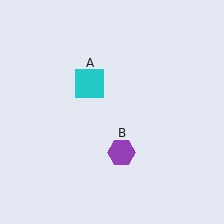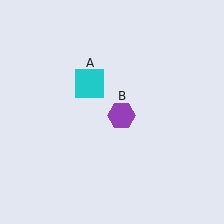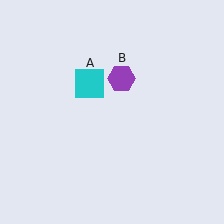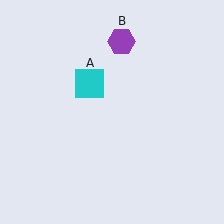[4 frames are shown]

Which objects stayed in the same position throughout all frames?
Cyan square (object A) remained stationary.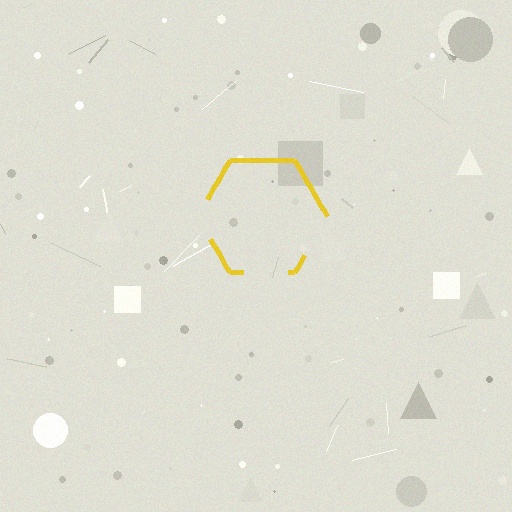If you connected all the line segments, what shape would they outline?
They would outline a hexagon.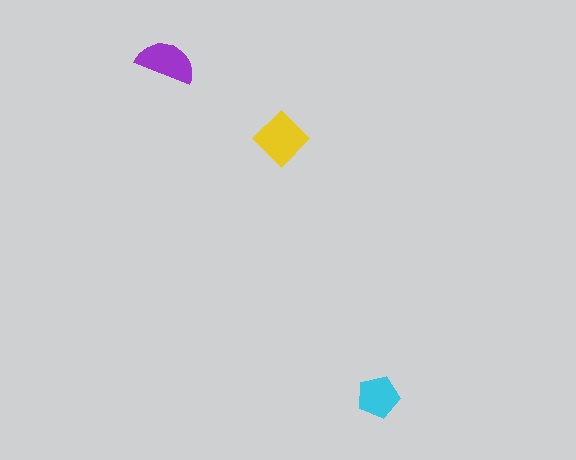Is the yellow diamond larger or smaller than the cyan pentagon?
Larger.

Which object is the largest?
The yellow diamond.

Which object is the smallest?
The cyan pentagon.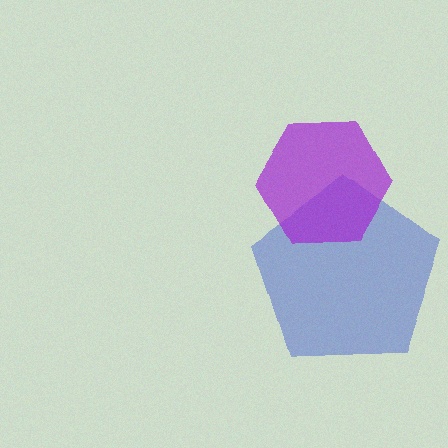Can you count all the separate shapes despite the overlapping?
Yes, there are 2 separate shapes.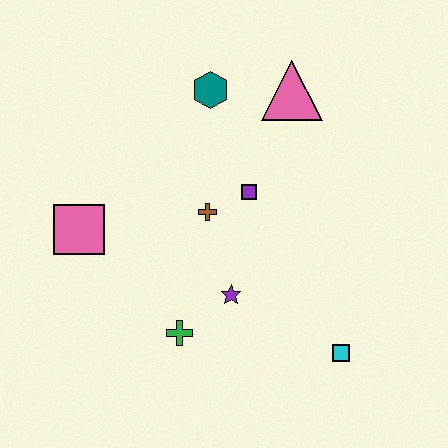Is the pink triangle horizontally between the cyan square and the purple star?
Yes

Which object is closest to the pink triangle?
The teal hexagon is closest to the pink triangle.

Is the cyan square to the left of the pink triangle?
No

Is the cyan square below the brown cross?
Yes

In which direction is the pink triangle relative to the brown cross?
The pink triangle is above the brown cross.